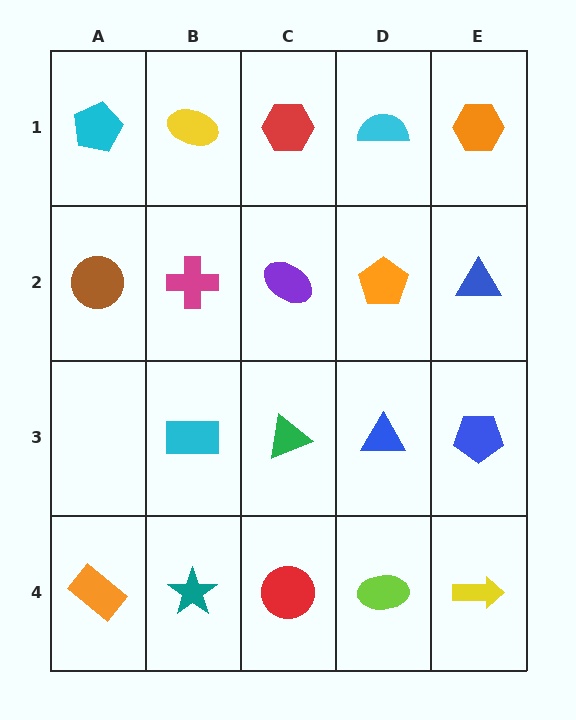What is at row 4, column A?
An orange rectangle.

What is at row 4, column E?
A yellow arrow.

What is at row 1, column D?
A cyan semicircle.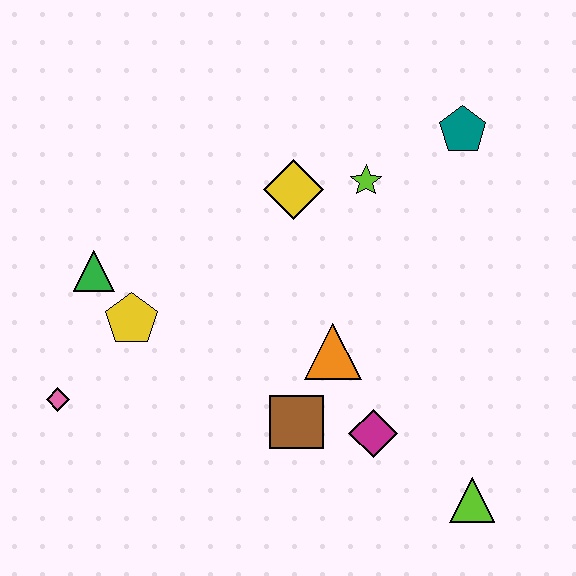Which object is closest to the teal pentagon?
The lime star is closest to the teal pentagon.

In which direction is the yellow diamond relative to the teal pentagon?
The yellow diamond is to the left of the teal pentagon.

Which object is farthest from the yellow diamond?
The lime triangle is farthest from the yellow diamond.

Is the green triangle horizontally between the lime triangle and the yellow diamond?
No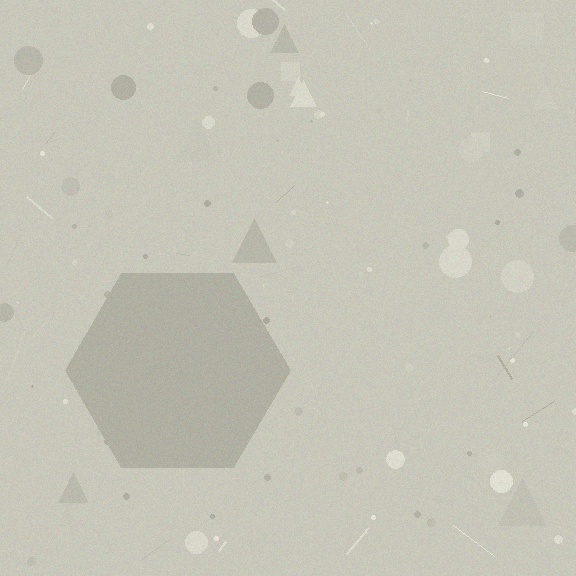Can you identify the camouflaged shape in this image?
The camouflaged shape is a hexagon.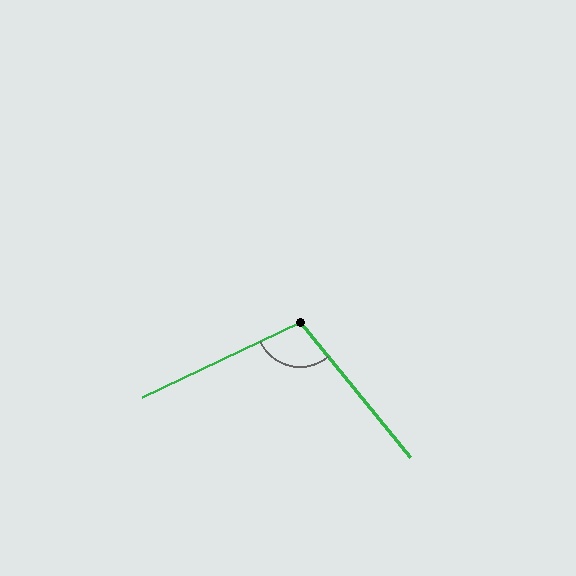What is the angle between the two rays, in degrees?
Approximately 104 degrees.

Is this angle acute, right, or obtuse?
It is obtuse.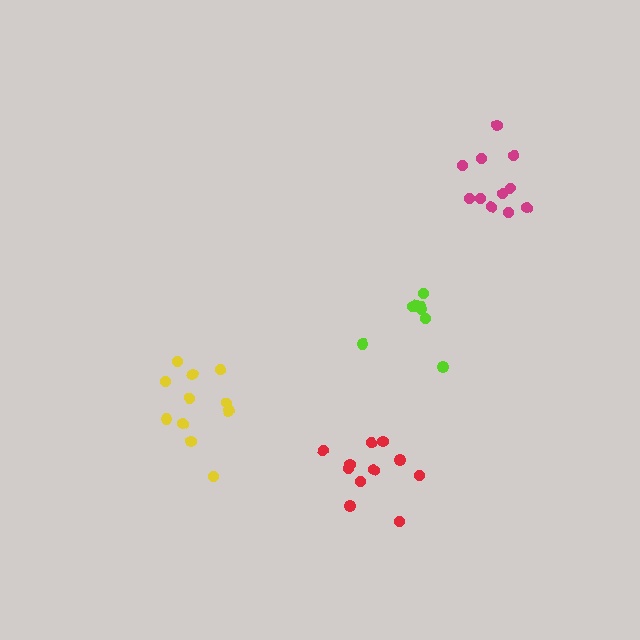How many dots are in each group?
Group 1: 11 dots, Group 2: 11 dots, Group 3: 11 dots, Group 4: 8 dots (41 total).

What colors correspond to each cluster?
The clusters are colored: magenta, red, yellow, lime.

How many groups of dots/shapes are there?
There are 4 groups.